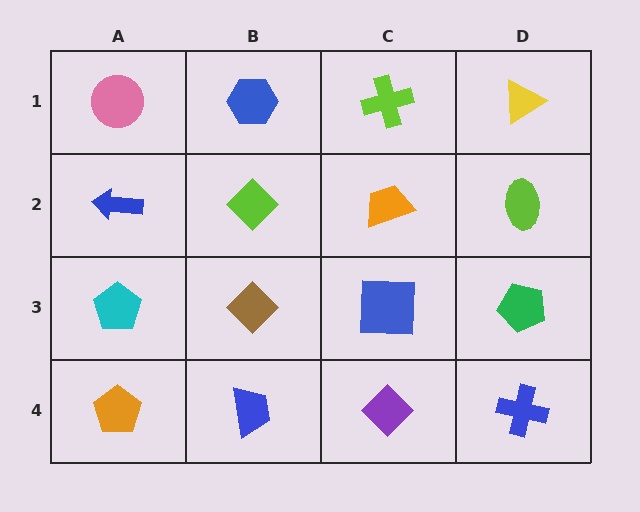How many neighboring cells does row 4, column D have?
2.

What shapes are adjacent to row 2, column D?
A yellow triangle (row 1, column D), a green pentagon (row 3, column D), an orange trapezoid (row 2, column C).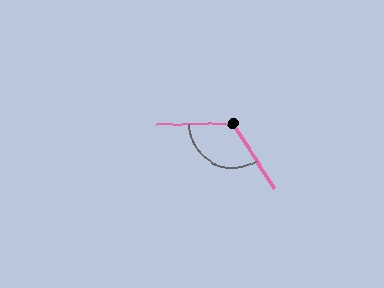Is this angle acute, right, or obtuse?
It is obtuse.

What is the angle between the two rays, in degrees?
Approximately 122 degrees.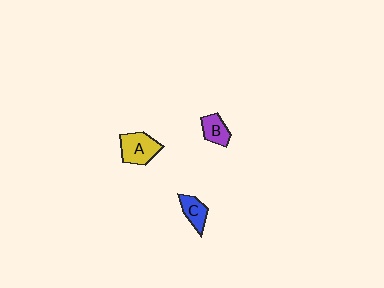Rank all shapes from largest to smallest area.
From largest to smallest: A (yellow), C (blue), B (purple).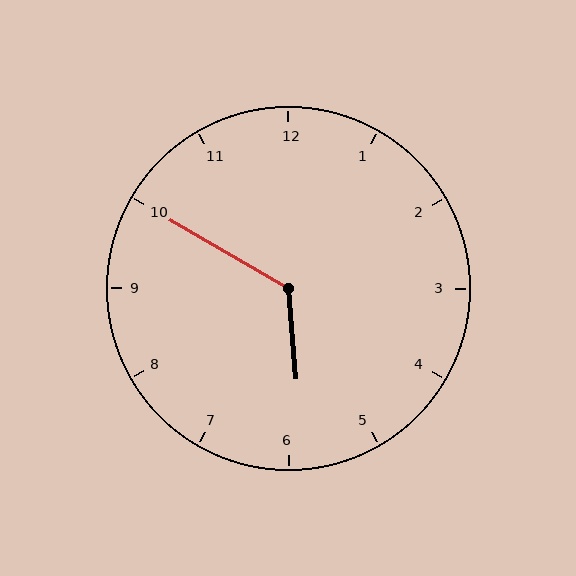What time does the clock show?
5:50.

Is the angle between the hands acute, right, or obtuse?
It is obtuse.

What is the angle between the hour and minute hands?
Approximately 125 degrees.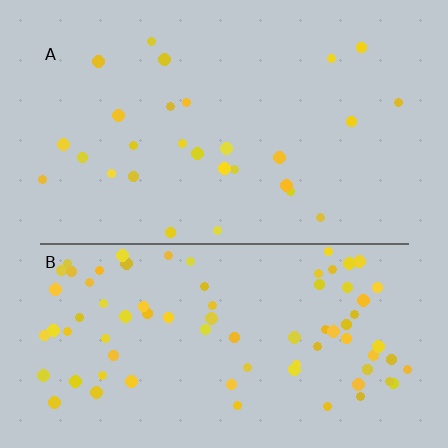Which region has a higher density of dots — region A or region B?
B (the bottom).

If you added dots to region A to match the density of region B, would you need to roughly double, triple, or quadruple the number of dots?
Approximately triple.